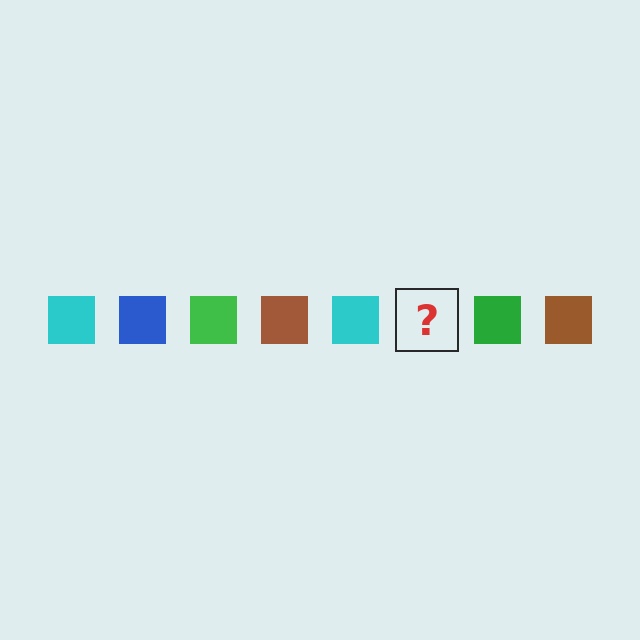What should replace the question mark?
The question mark should be replaced with a blue square.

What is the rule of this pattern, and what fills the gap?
The rule is that the pattern cycles through cyan, blue, green, brown squares. The gap should be filled with a blue square.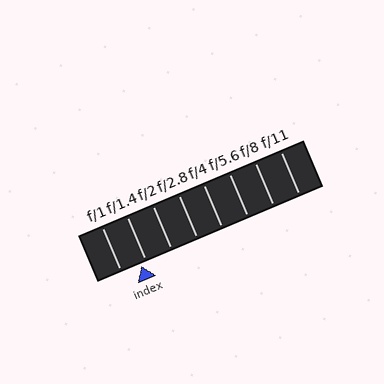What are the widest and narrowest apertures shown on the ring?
The widest aperture shown is f/1 and the narrowest is f/11.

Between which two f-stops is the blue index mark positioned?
The index mark is between f/1 and f/1.4.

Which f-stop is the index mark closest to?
The index mark is closest to f/1.4.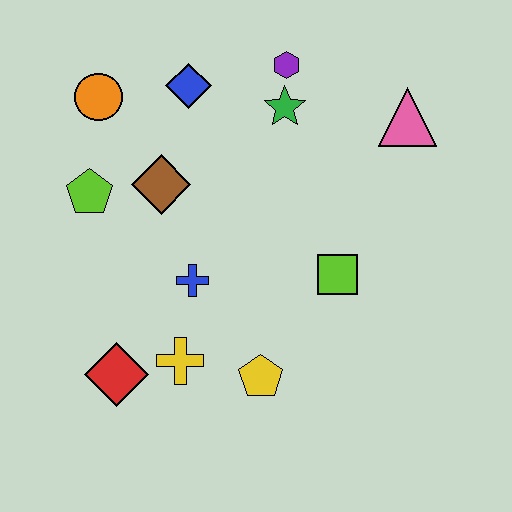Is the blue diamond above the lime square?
Yes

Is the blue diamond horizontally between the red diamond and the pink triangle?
Yes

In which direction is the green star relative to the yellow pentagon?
The green star is above the yellow pentagon.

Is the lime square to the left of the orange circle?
No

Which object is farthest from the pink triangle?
The red diamond is farthest from the pink triangle.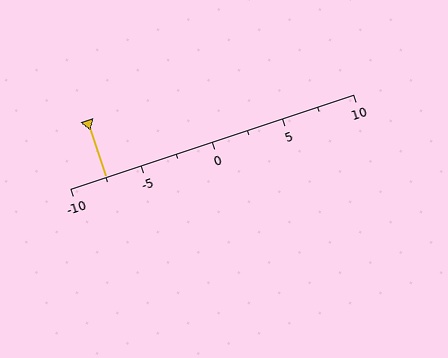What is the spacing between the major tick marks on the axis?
The major ticks are spaced 5 apart.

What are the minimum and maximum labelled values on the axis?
The axis runs from -10 to 10.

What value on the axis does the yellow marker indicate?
The marker indicates approximately -7.5.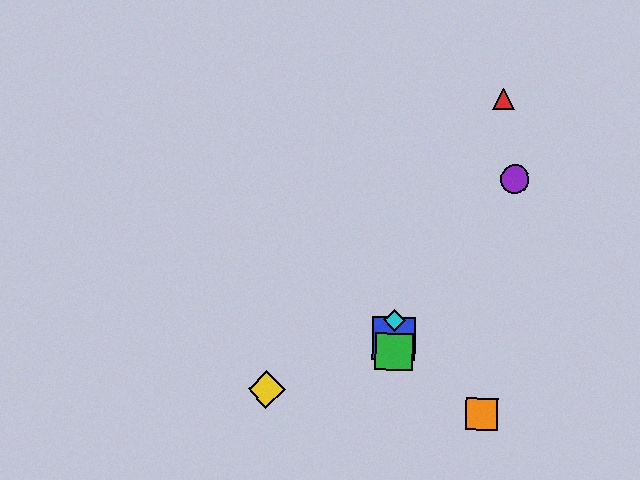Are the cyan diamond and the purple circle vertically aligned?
No, the cyan diamond is at x≈395 and the purple circle is at x≈515.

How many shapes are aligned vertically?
3 shapes (the blue square, the green square, the cyan diamond) are aligned vertically.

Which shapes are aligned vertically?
The blue square, the green square, the cyan diamond are aligned vertically.